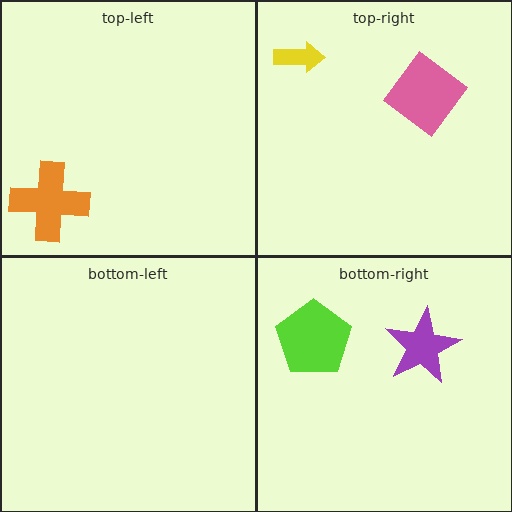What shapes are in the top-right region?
The pink diamond, the yellow arrow.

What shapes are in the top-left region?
The orange cross.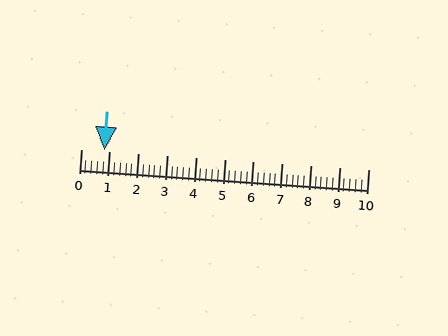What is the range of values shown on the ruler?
The ruler shows values from 0 to 10.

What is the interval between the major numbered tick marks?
The major tick marks are spaced 1 units apart.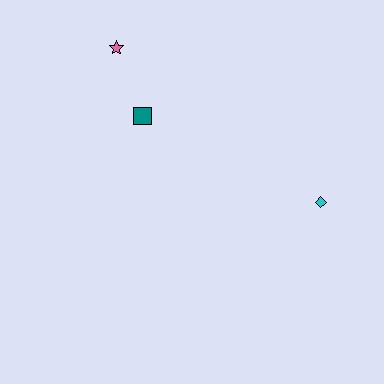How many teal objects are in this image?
There is 1 teal object.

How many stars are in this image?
There is 1 star.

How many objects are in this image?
There are 3 objects.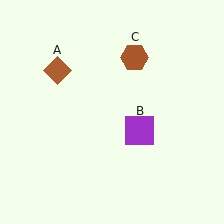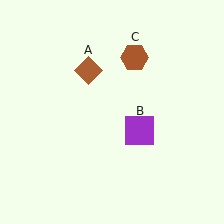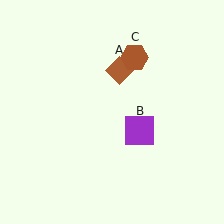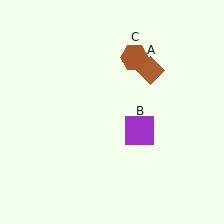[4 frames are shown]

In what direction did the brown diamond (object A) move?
The brown diamond (object A) moved right.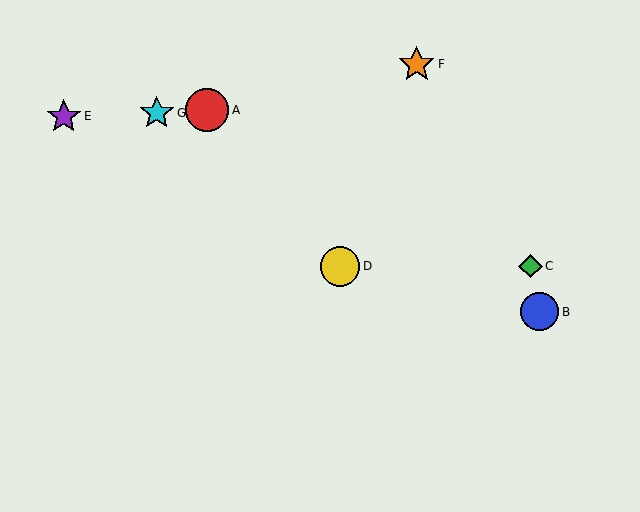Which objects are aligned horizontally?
Objects C, D are aligned horizontally.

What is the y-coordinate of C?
Object C is at y≈266.